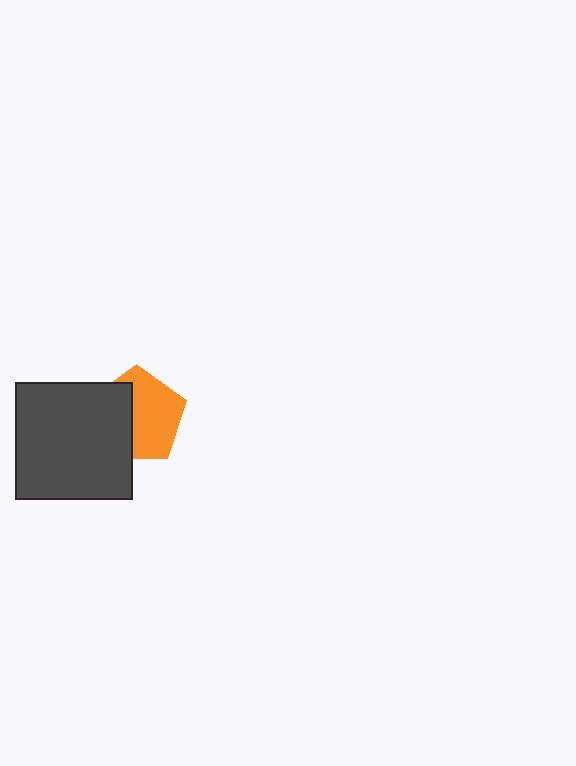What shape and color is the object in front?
The object in front is a dark gray square.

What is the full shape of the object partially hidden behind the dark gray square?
The partially hidden object is an orange pentagon.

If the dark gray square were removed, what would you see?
You would see the complete orange pentagon.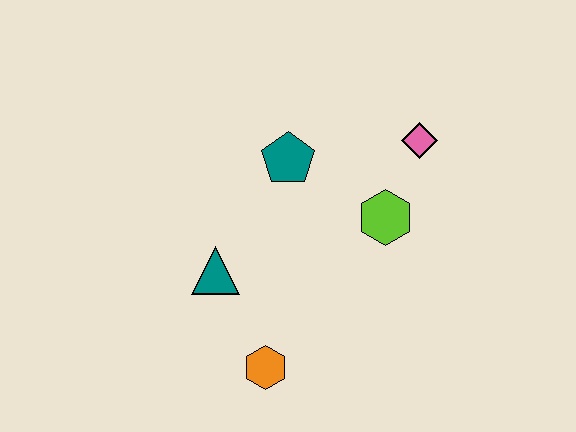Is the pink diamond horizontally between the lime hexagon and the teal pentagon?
No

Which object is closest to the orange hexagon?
The teal triangle is closest to the orange hexagon.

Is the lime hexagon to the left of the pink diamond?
Yes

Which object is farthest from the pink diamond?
The orange hexagon is farthest from the pink diamond.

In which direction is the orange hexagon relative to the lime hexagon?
The orange hexagon is below the lime hexagon.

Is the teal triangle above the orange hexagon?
Yes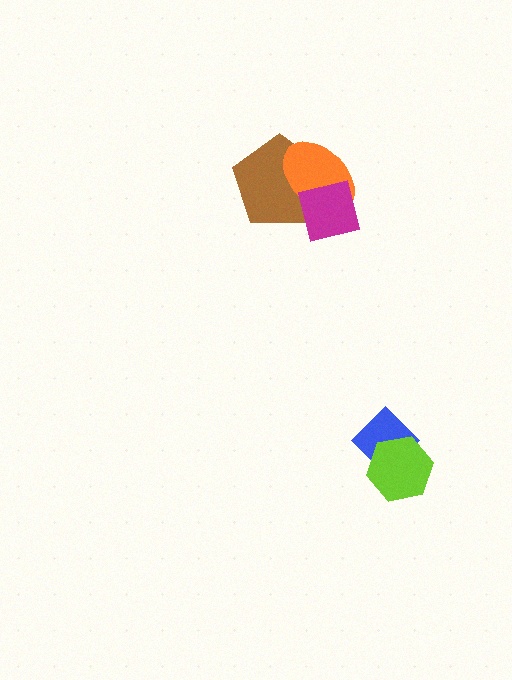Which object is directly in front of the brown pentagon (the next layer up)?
The orange ellipse is directly in front of the brown pentagon.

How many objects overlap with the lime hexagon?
1 object overlaps with the lime hexagon.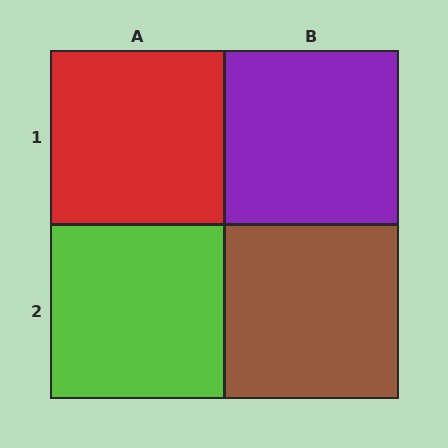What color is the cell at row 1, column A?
Red.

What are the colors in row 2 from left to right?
Lime, brown.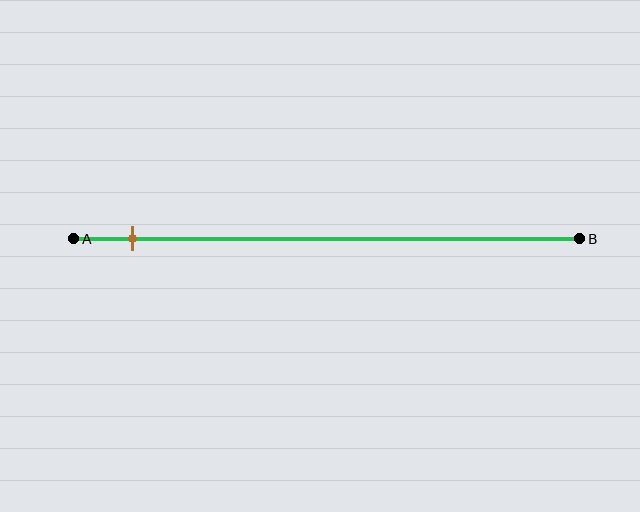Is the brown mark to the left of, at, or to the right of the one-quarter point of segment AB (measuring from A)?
The brown mark is to the left of the one-quarter point of segment AB.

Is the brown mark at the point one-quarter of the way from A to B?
No, the mark is at about 10% from A, not at the 25% one-quarter point.